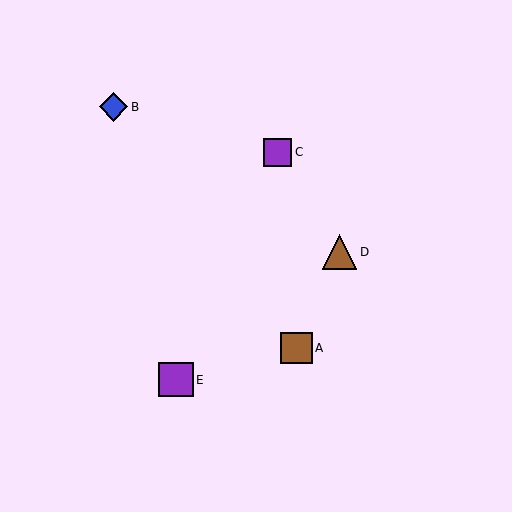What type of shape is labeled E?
Shape E is a purple square.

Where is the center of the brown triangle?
The center of the brown triangle is at (340, 252).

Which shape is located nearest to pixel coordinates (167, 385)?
The purple square (labeled E) at (176, 380) is nearest to that location.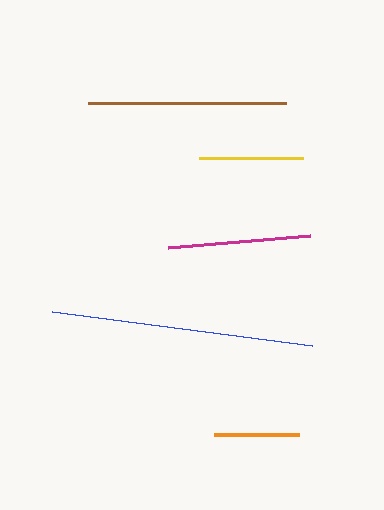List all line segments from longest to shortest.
From longest to shortest: blue, brown, magenta, yellow, orange.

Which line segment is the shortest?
The orange line is the shortest at approximately 85 pixels.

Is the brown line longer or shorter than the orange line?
The brown line is longer than the orange line.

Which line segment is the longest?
The blue line is the longest at approximately 262 pixels.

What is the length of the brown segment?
The brown segment is approximately 198 pixels long.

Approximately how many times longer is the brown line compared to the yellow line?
The brown line is approximately 1.9 times the length of the yellow line.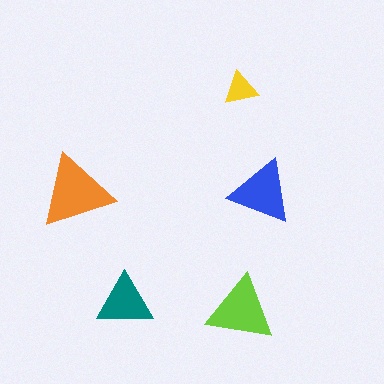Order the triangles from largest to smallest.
the orange one, the lime one, the blue one, the teal one, the yellow one.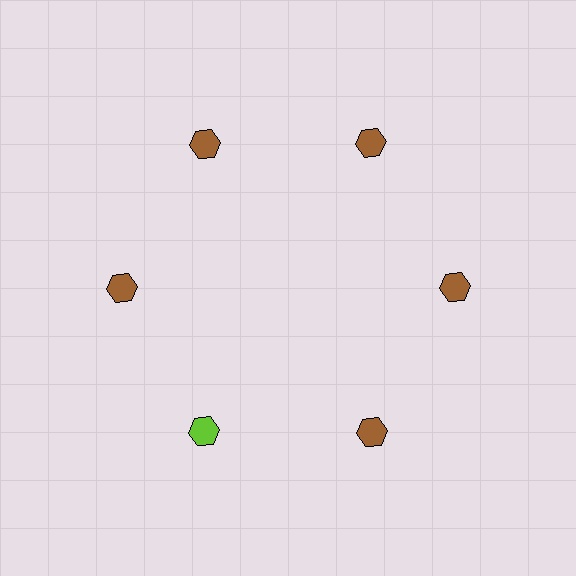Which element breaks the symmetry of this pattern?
The lime hexagon at roughly the 7 o'clock position breaks the symmetry. All other shapes are brown hexagons.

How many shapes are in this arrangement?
There are 6 shapes arranged in a ring pattern.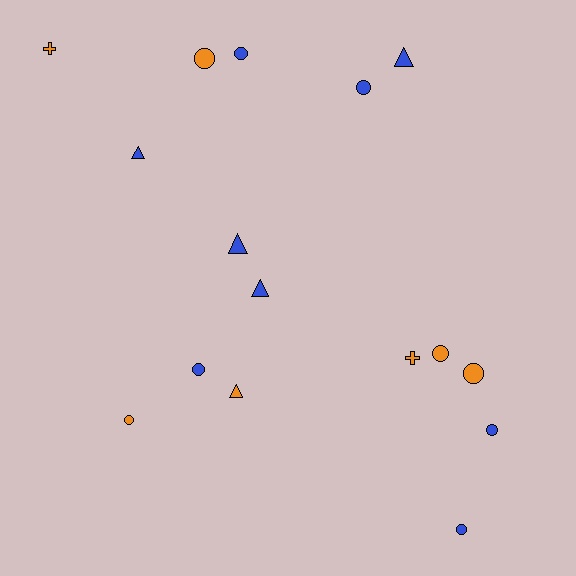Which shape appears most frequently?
Circle, with 9 objects.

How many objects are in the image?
There are 16 objects.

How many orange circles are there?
There are 4 orange circles.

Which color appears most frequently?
Blue, with 9 objects.